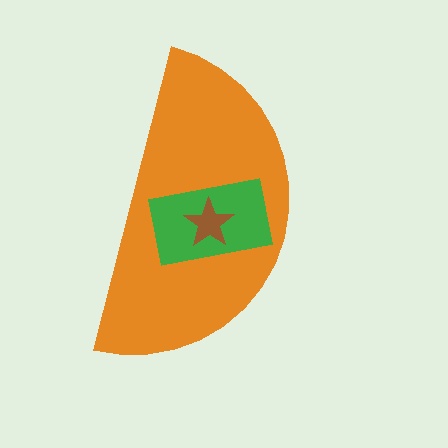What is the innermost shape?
The brown star.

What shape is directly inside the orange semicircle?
The green rectangle.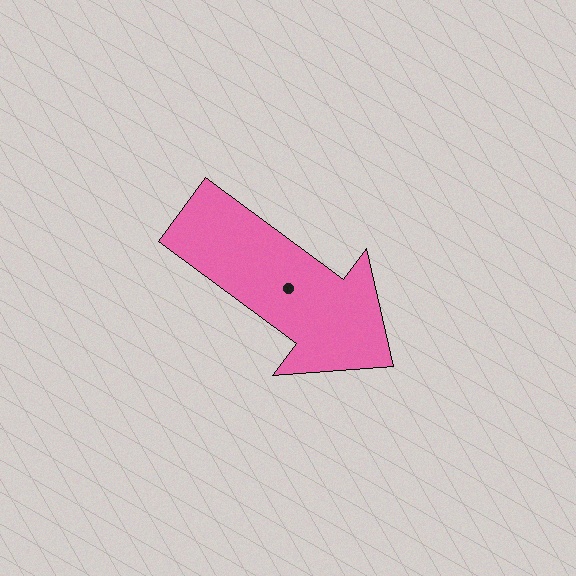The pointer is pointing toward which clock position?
Roughly 4 o'clock.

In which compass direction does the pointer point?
Southeast.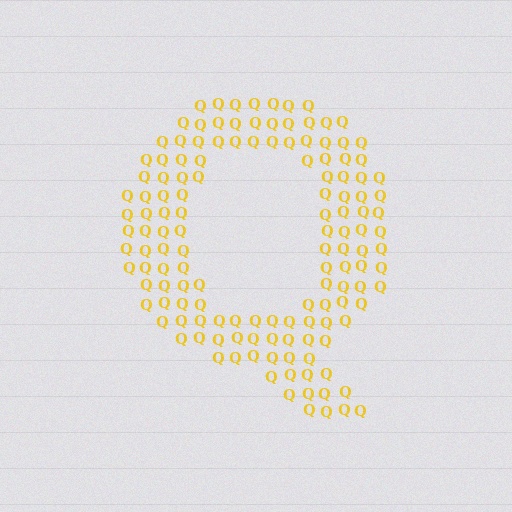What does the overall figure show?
The overall figure shows the letter Q.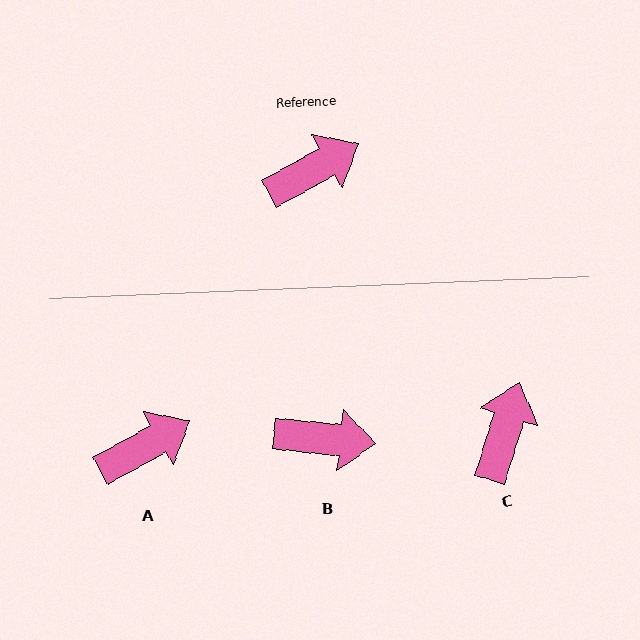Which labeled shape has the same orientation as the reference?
A.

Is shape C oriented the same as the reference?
No, it is off by about 43 degrees.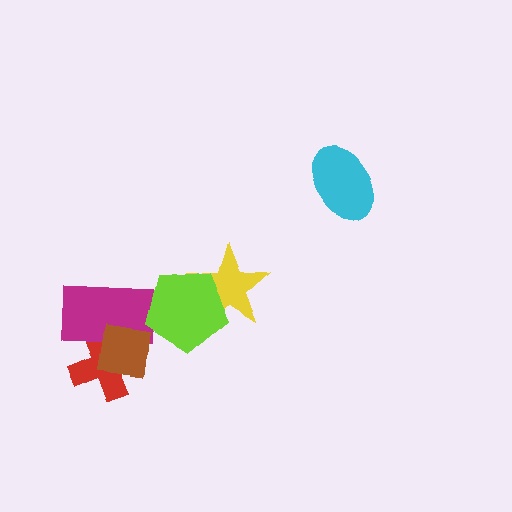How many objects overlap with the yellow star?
1 object overlaps with the yellow star.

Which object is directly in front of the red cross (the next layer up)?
The magenta rectangle is directly in front of the red cross.